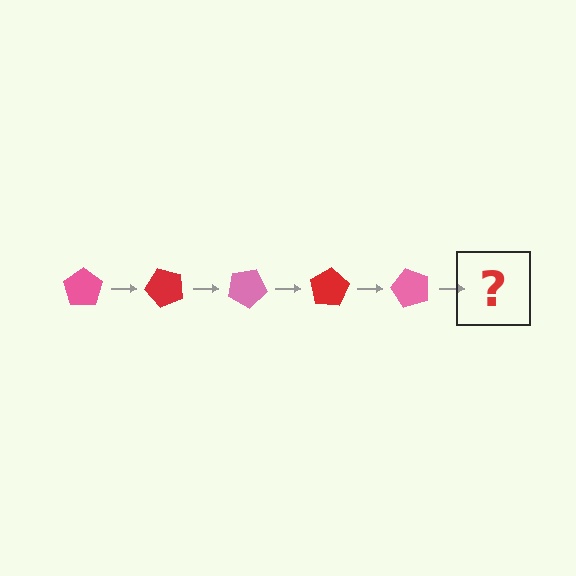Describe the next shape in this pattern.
It should be a red pentagon, rotated 250 degrees from the start.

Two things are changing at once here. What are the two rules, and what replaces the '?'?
The two rules are that it rotates 50 degrees each step and the color cycles through pink and red. The '?' should be a red pentagon, rotated 250 degrees from the start.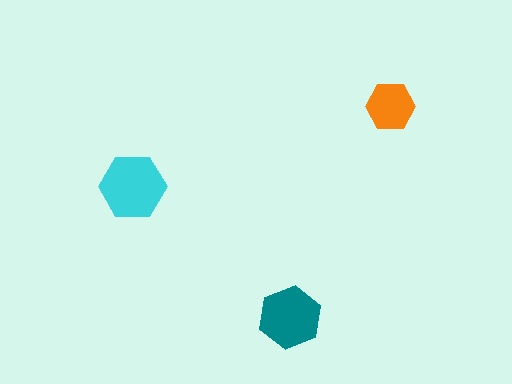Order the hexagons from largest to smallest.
the cyan one, the teal one, the orange one.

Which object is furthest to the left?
The cyan hexagon is leftmost.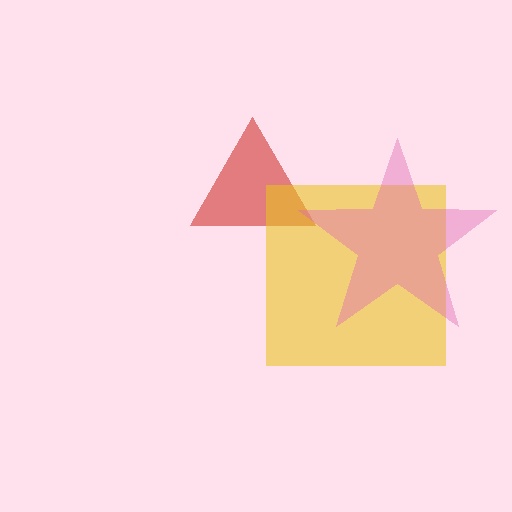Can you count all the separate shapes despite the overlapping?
Yes, there are 3 separate shapes.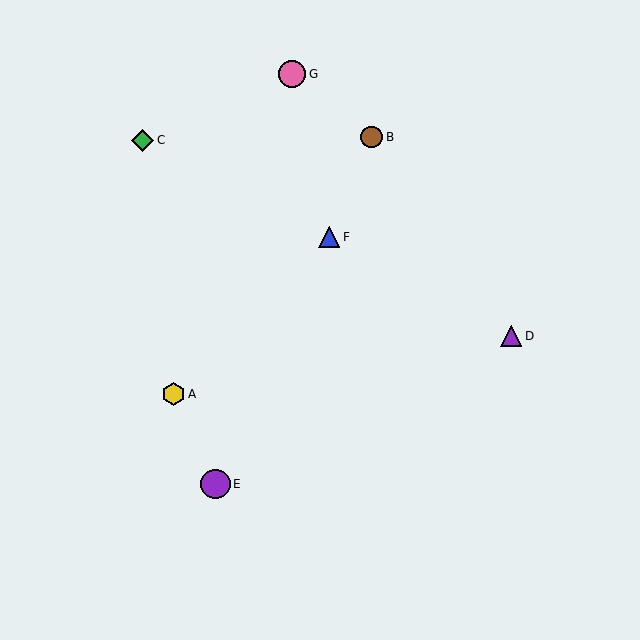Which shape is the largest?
The purple circle (labeled E) is the largest.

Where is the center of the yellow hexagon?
The center of the yellow hexagon is at (174, 394).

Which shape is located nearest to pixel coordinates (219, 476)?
The purple circle (labeled E) at (215, 484) is nearest to that location.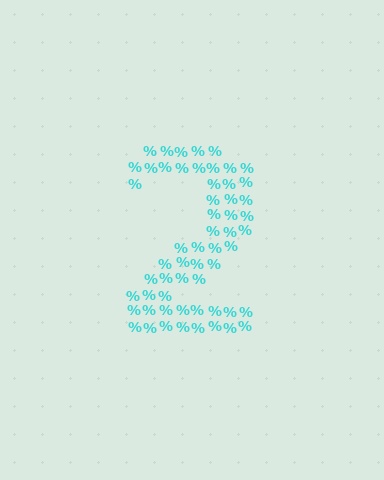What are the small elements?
The small elements are percent signs.